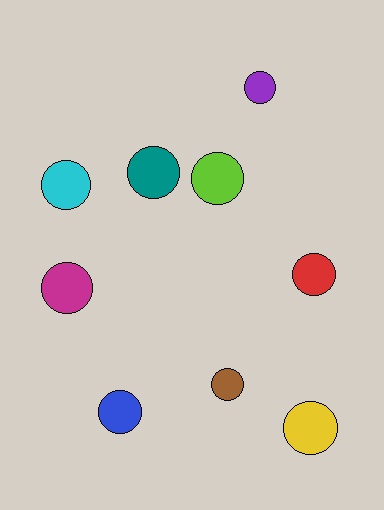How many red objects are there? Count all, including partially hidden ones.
There is 1 red object.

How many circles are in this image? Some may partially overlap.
There are 9 circles.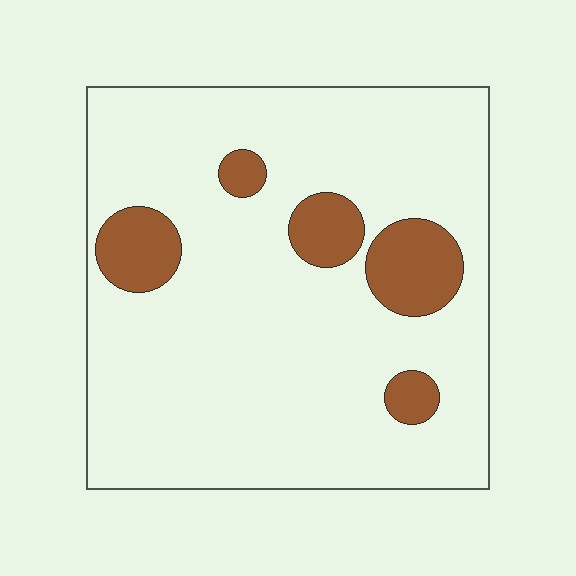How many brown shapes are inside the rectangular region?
5.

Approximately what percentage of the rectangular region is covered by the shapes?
Approximately 15%.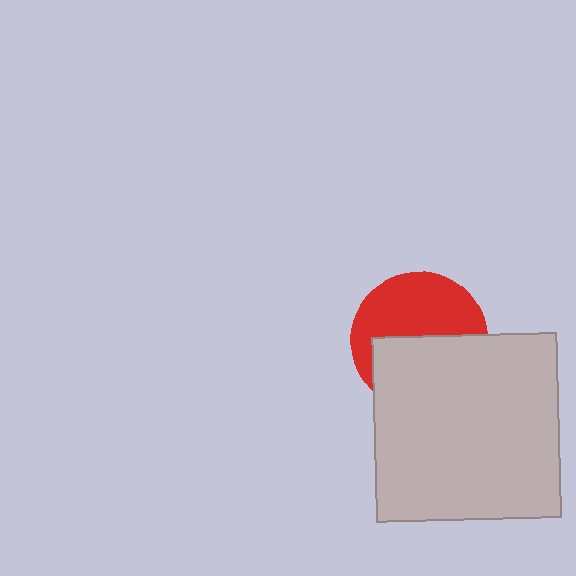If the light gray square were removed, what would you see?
You would see the complete red circle.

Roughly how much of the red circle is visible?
About half of it is visible (roughly 51%).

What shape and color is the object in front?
The object in front is a light gray square.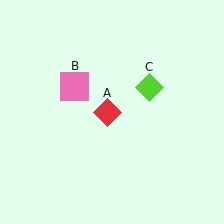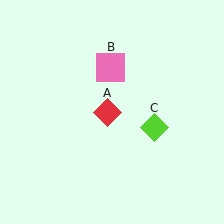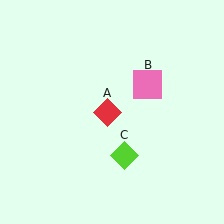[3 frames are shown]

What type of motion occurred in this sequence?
The pink square (object B), lime diamond (object C) rotated clockwise around the center of the scene.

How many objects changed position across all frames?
2 objects changed position: pink square (object B), lime diamond (object C).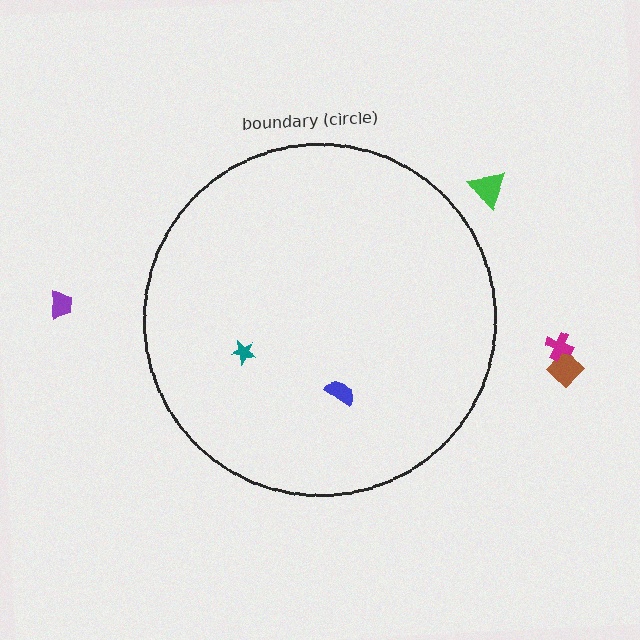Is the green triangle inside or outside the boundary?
Outside.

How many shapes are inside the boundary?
2 inside, 4 outside.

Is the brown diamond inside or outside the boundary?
Outside.